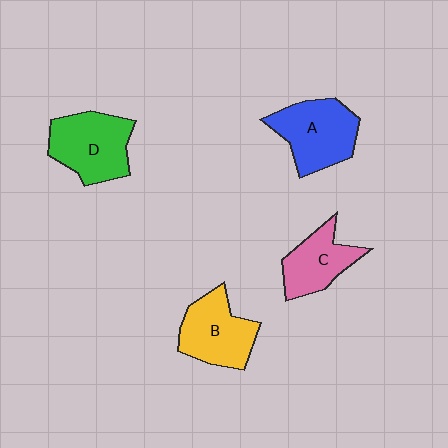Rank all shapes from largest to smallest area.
From largest to smallest: A (blue), D (green), B (yellow), C (pink).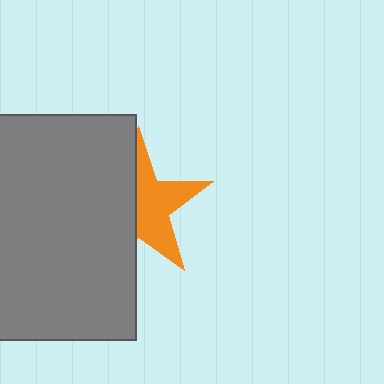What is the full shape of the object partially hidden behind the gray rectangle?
The partially hidden object is an orange star.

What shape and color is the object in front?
The object in front is a gray rectangle.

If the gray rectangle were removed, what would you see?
You would see the complete orange star.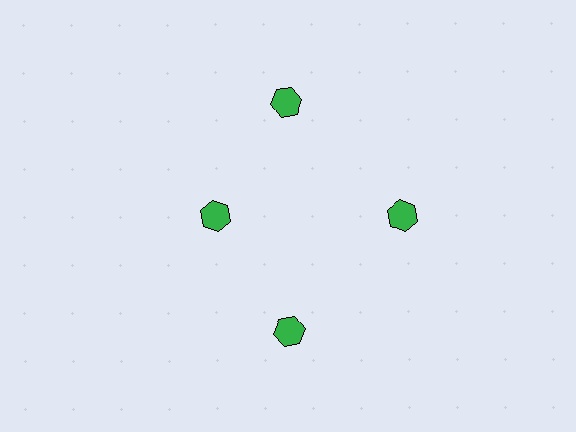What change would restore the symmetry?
The symmetry would be restored by moving it outward, back onto the ring so that all 4 hexagons sit at equal angles and equal distance from the center.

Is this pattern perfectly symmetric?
No. The 4 green hexagons are arranged in a ring, but one element near the 9 o'clock position is pulled inward toward the center, breaking the 4-fold rotational symmetry.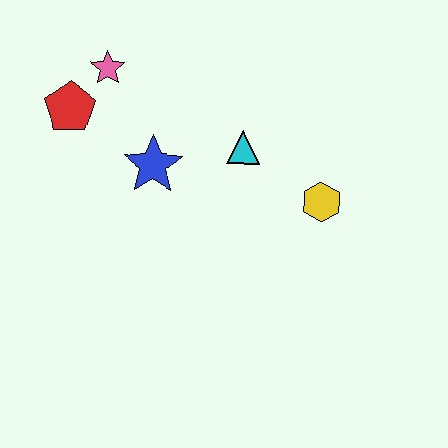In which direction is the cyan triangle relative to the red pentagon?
The cyan triangle is to the right of the red pentagon.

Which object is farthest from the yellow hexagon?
The red pentagon is farthest from the yellow hexagon.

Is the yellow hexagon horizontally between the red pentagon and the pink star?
No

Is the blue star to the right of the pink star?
Yes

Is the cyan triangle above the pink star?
No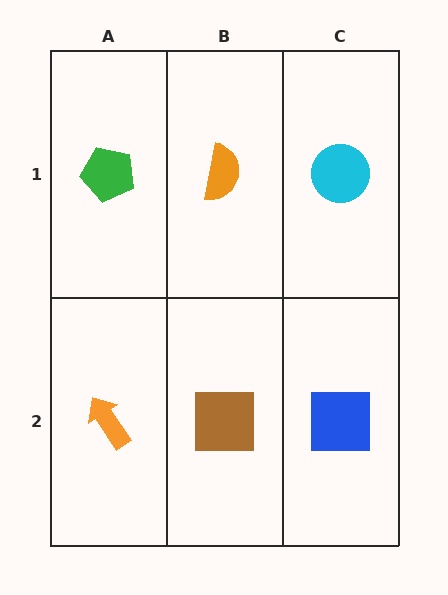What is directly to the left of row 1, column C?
An orange semicircle.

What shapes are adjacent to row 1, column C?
A blue square (row 2, column C), an orange semicircle (row 1, column B).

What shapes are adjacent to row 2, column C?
A cyan circle (row 1, column C), a brown square (row 2, column B).